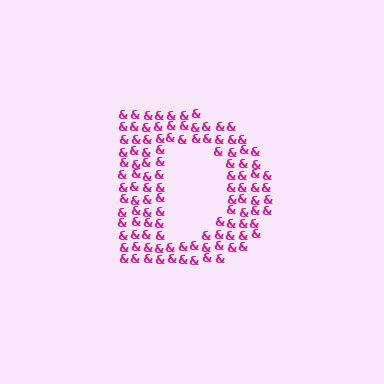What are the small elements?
The small elements are ampersands.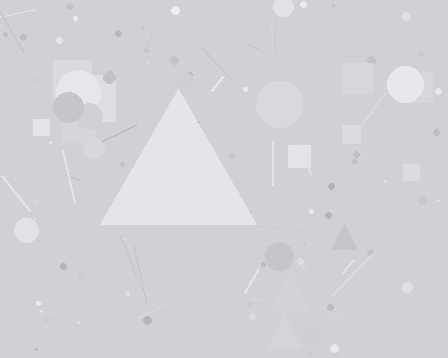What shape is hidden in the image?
A triangle is hidden in the image.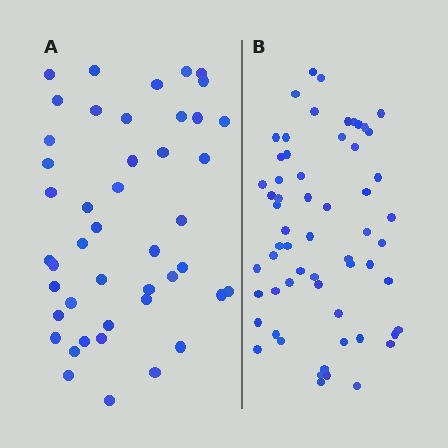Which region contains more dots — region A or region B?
Region B (the right region) has more dots.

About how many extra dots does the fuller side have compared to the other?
Region B has approximately 15 more dots than region A.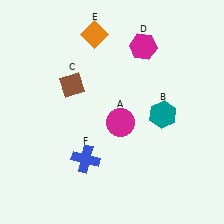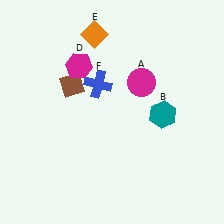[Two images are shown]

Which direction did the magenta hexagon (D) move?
The magenta hexagon (D) moved left.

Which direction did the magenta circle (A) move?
The magenta circle (A) moved up.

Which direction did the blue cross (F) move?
The blue cross (F) moved up.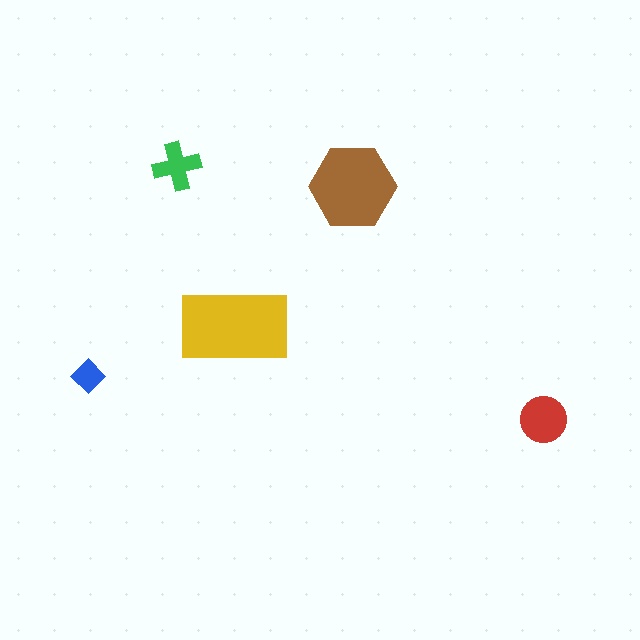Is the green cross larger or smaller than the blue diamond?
Larger.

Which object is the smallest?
The blue diamond.